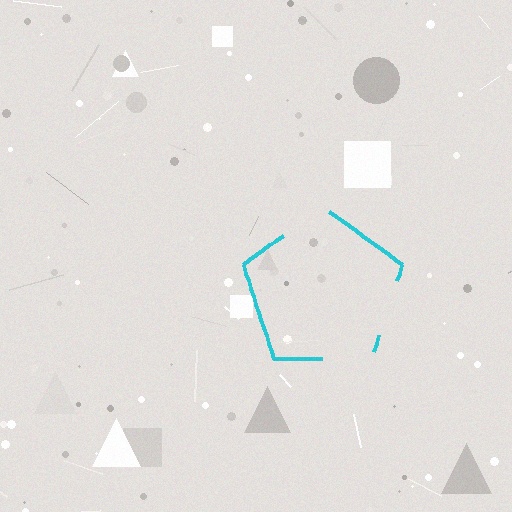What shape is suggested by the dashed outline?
The dashed outline suggests a pentagon.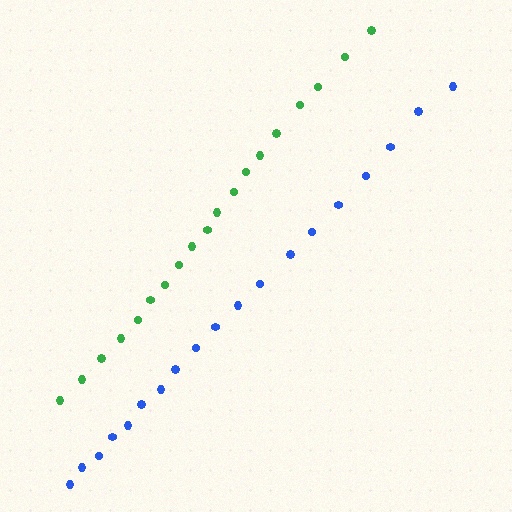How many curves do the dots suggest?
There are 2 distinct paths.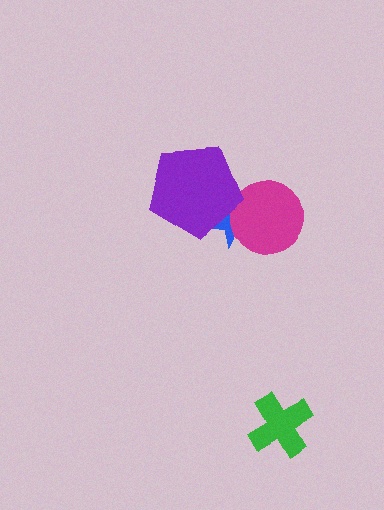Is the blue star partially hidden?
Yes, it is partially covered by another shape.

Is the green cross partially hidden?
No, no other shape covers it.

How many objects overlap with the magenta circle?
2 objects overlap with the magenta circle.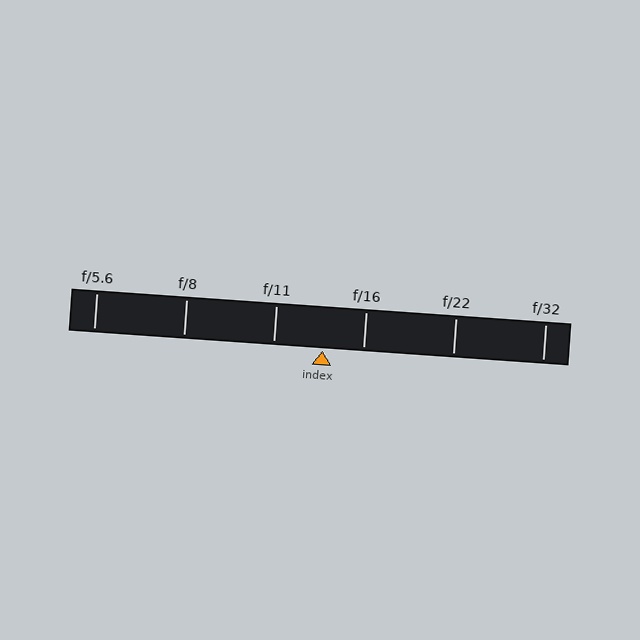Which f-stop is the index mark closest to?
The index mark is closest to f/16.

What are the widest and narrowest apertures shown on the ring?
The widest aperture shown is f/5.6 and the narrowest is f/32.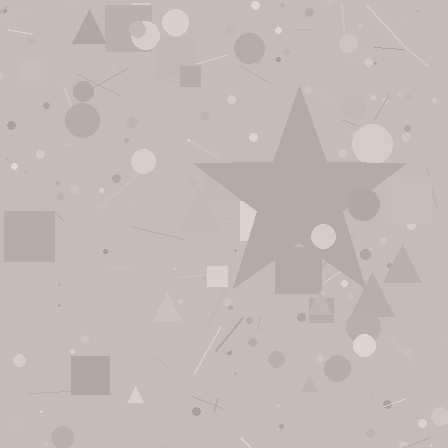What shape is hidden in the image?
A star is hidden in the image.